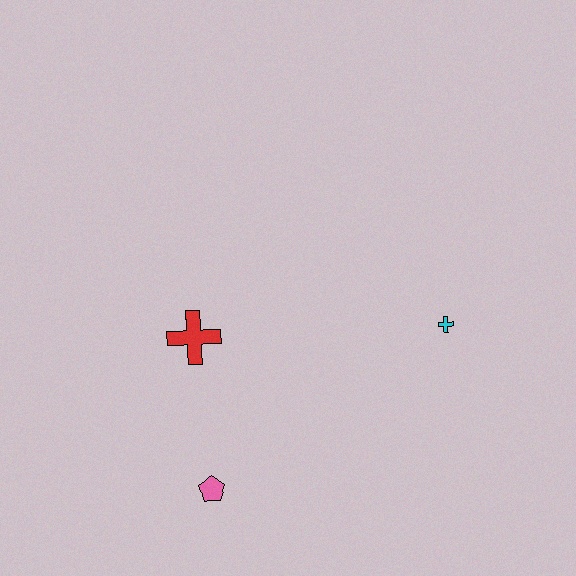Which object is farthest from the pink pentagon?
The cyan cross is farthest from the pink pentagon.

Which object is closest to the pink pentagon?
The red cross is closest to the pink pentagon.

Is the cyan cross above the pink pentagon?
Yes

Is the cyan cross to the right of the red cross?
Yes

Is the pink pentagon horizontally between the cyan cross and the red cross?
Yes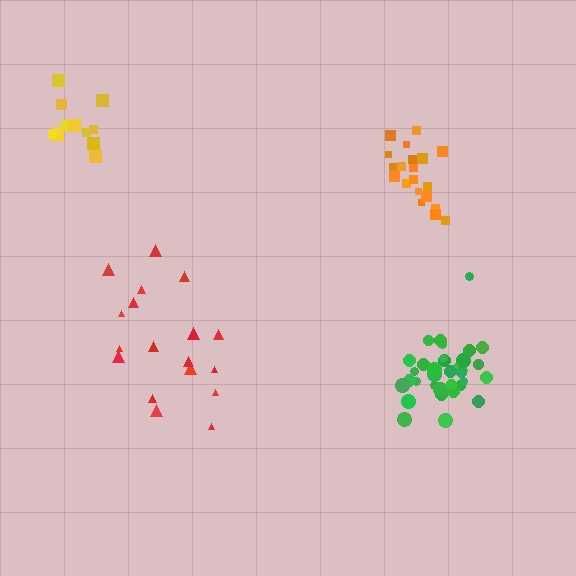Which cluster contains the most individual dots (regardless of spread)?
Green (35).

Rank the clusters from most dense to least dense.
green, orange, yellow, red.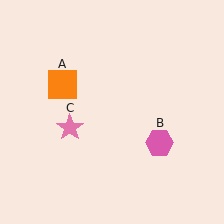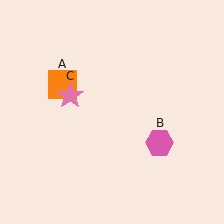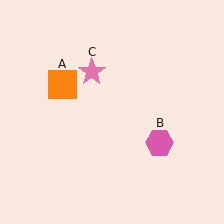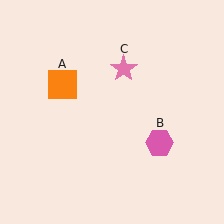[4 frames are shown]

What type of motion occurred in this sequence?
The pink star (object C) rotated clockwise around the center of the scene.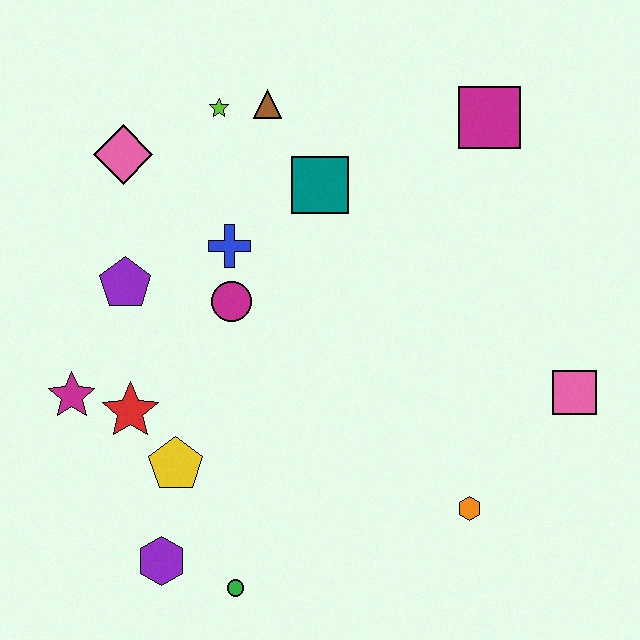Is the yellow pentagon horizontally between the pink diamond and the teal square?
Yes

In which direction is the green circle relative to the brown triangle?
The green circle is below the brown triangle.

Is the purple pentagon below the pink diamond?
Yes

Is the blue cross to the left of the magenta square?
Yes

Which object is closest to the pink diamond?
The lime star is closest to the pink diamond.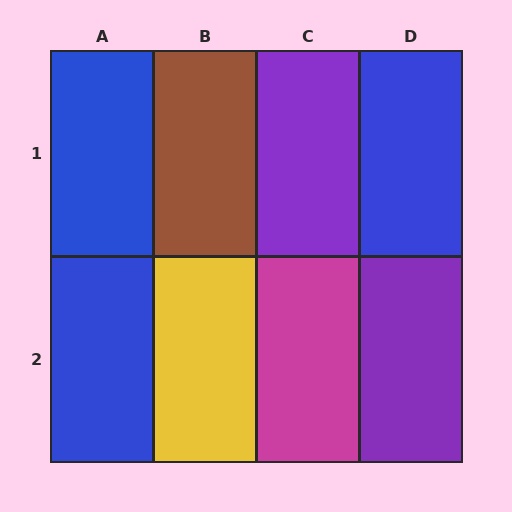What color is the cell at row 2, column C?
Magenta.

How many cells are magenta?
1 cell is magenta.